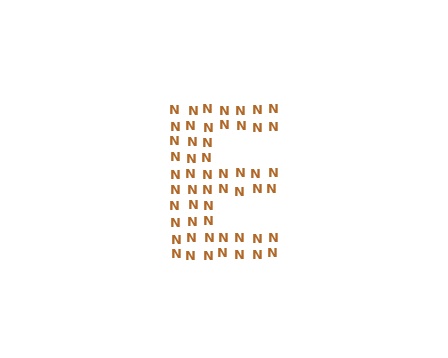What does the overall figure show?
The overall figure shows the letter E.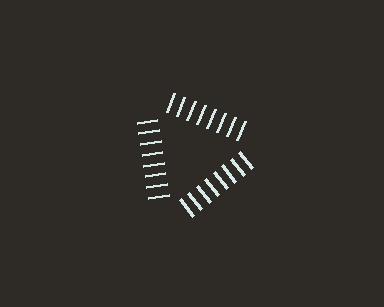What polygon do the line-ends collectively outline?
An illusory triangle — the line segments terminate on its edges but no continuous stroke is drawn.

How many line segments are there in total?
24 — 8 along each of the 3 edges.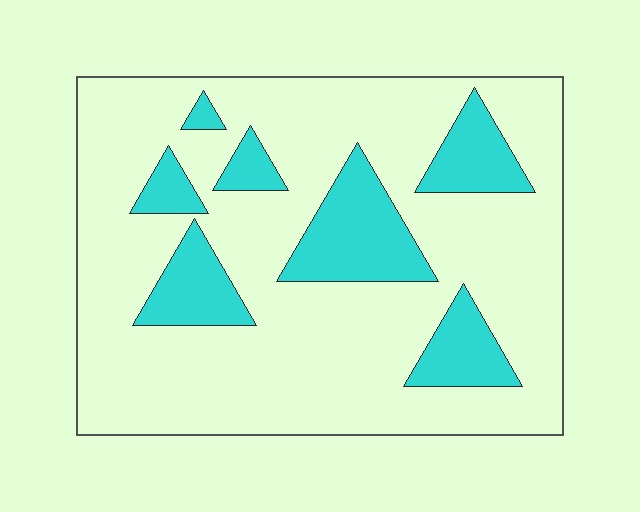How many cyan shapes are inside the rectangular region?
7.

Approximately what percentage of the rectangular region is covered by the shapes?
Approximately 20%.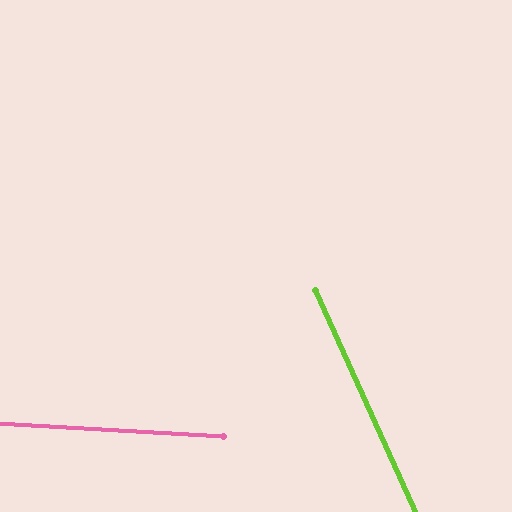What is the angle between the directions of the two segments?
Approximately 62 degrees.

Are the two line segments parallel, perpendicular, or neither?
Neither parallel nor perpendicular — they differ by about 62°.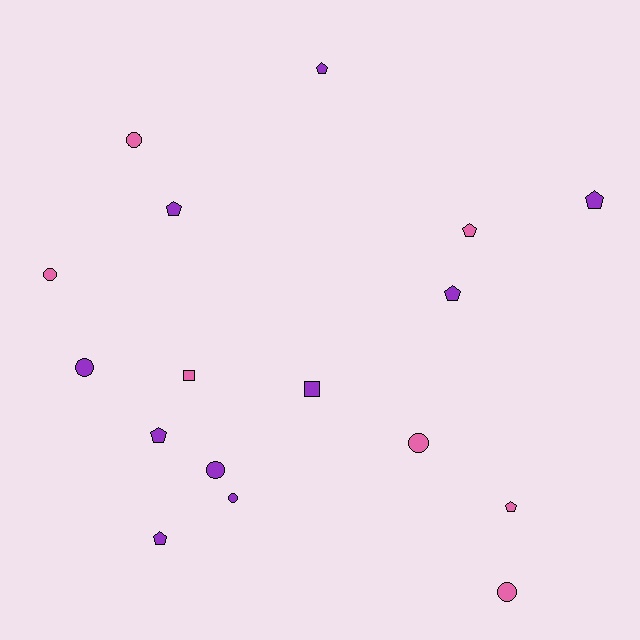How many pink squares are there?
There is 1 pink square.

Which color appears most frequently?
Purple, with 10 objects.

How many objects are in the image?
There are 17 objects.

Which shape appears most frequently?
Pentagon, with 8 objects.